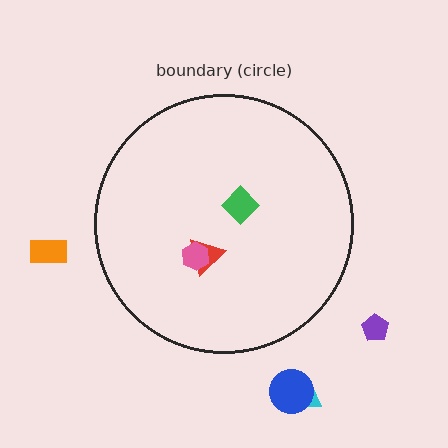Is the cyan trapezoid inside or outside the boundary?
Outside.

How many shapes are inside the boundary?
3 inside, 4 outside.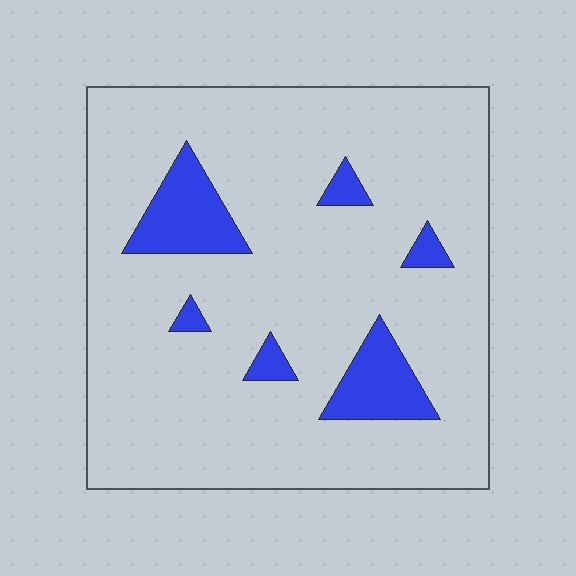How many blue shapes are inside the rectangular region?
6.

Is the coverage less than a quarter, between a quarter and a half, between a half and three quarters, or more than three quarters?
Less than a quarter.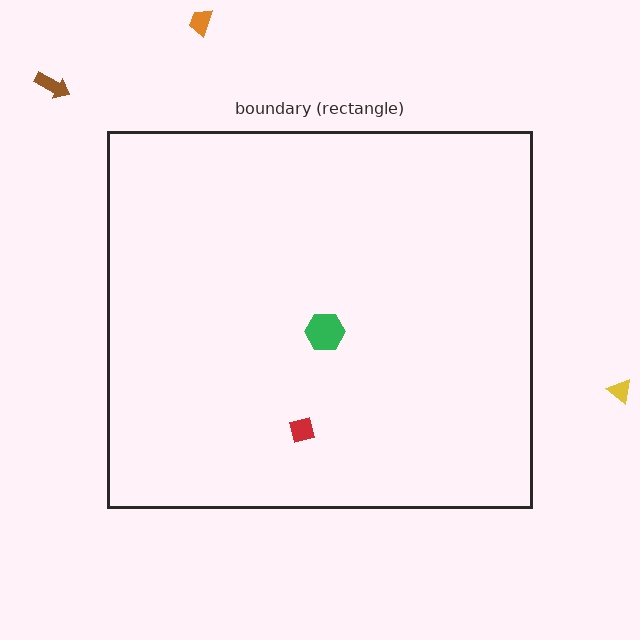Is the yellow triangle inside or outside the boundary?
Outside.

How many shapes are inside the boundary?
2 inside, 3 outside.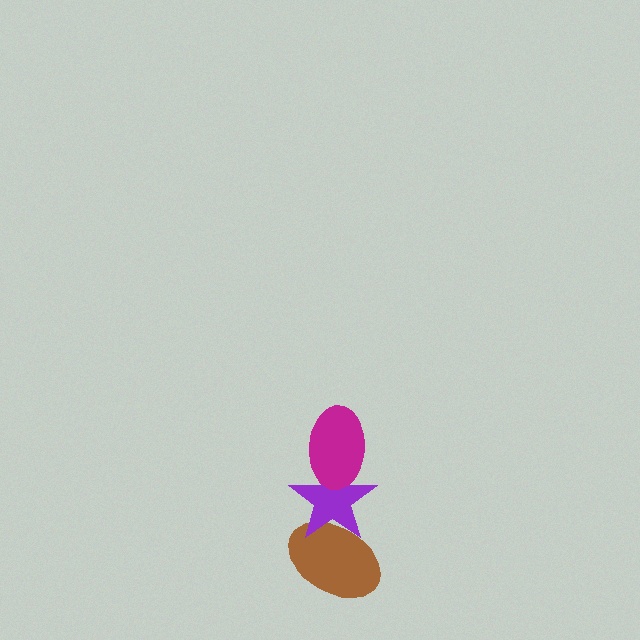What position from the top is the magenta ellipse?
The magenta ellipse is 1st from the top.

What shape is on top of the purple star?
The magenta ellipse is on top of the purple star.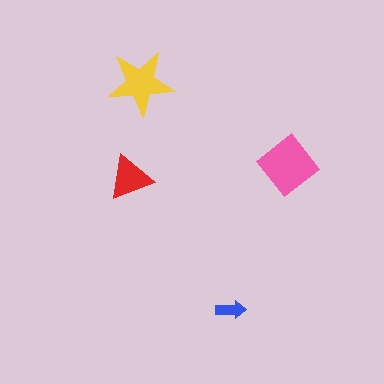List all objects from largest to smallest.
The pink diamond, the yellow star, the red triangle, the blue arrow.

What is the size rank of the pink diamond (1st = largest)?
1st.